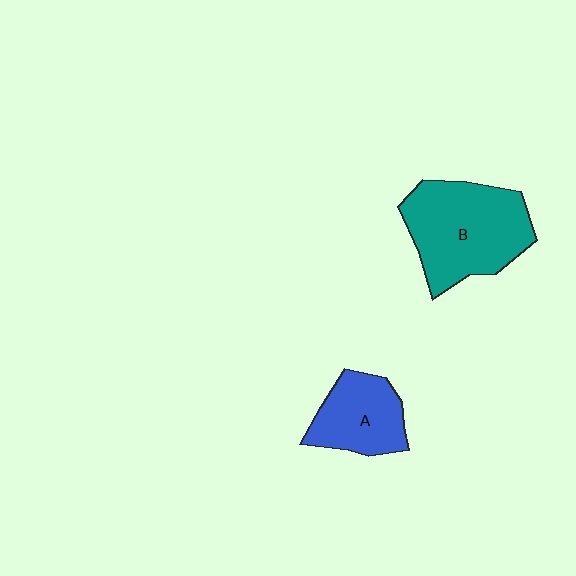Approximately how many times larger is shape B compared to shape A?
Approximately 1.7 times.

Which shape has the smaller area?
Shape A (blue).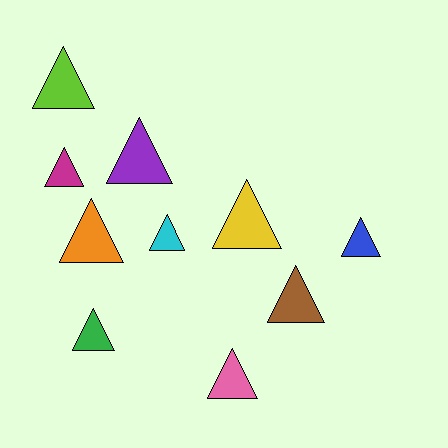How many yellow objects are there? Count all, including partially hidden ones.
There is 1 yellow object.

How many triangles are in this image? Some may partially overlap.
There are 10 triangles.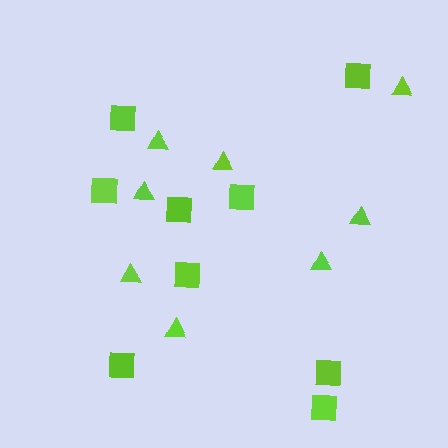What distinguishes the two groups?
There are 2 groups: one group of triangles (8) and one group of squares (9).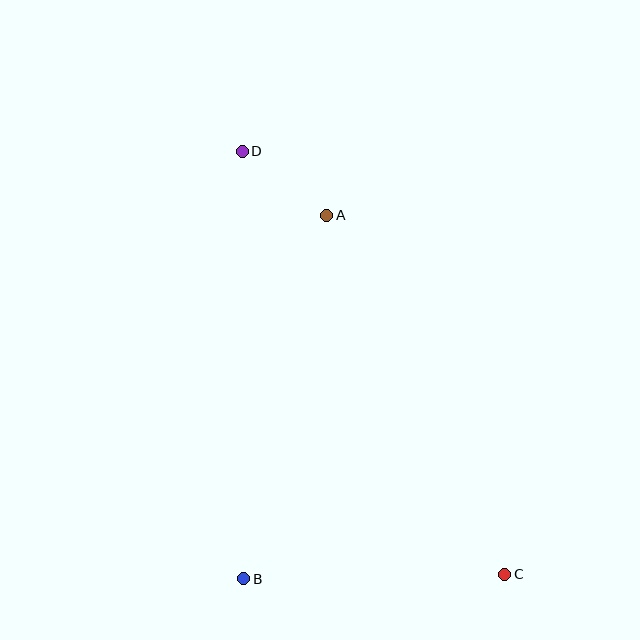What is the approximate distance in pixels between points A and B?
The distance between A and B is approximately 373 pixels.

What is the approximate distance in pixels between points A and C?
The distance between A and C is approximately 401 pixels.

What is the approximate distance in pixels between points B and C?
The distance between B and C is approximately 261 pixels.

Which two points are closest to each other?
Points A and D are closest to each other.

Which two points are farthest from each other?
Points C and D are farthest from each other.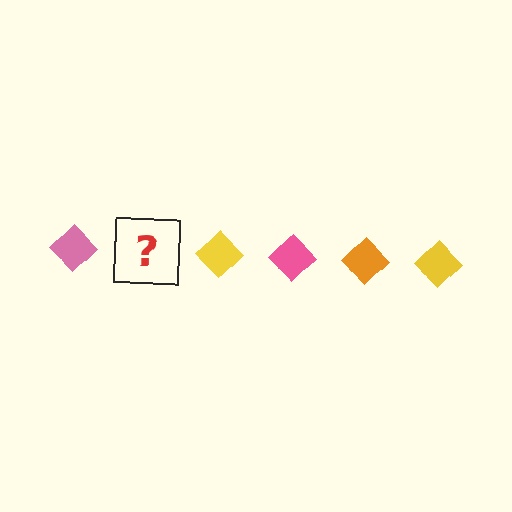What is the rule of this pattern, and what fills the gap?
The rule is that the pattern cycles through pink, orange, yellow diamonds. The gap should be filled with an orange diamond.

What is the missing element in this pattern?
The missing element is an orange diamond.